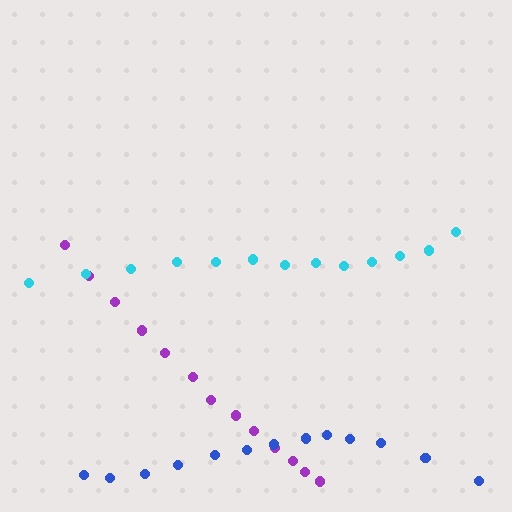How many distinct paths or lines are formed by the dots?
There are 3 distinct paths.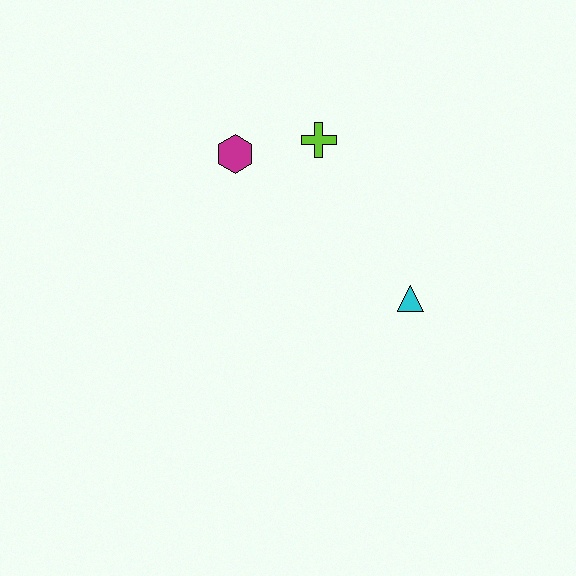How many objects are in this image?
There are 3 objects.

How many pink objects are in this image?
There are no pink objects.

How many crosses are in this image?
There is 1 cross.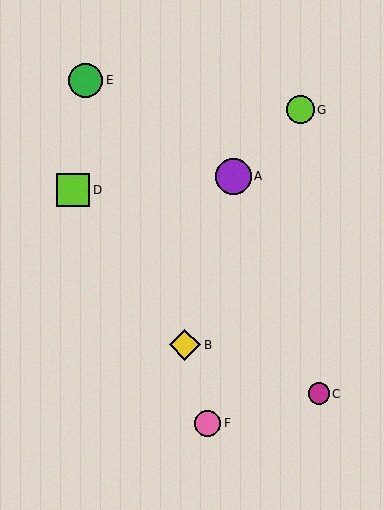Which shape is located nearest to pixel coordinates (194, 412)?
The pink circle (labeled F) at (208, 423) is nearest to that location.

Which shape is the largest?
The purple circle (labeled A) is the largest.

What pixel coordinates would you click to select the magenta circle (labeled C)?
Click at (319, 394) to select the magenta circle C.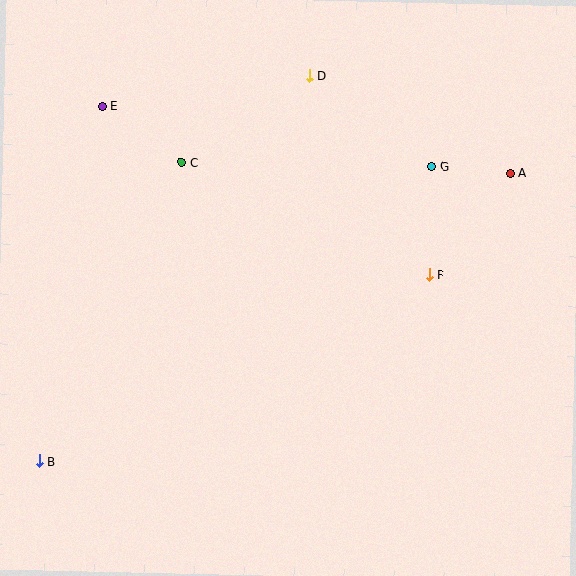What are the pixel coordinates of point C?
Point C is at (182, 162).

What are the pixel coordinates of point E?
Point E is at (102, 106).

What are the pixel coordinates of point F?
Point F is at (429, 275).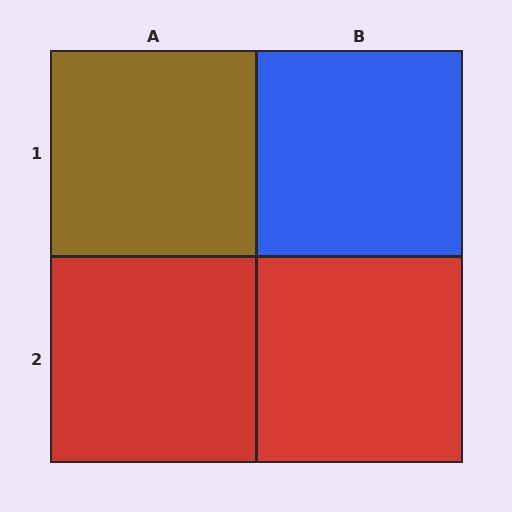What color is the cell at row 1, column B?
Blue.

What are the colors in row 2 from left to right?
Red, red.